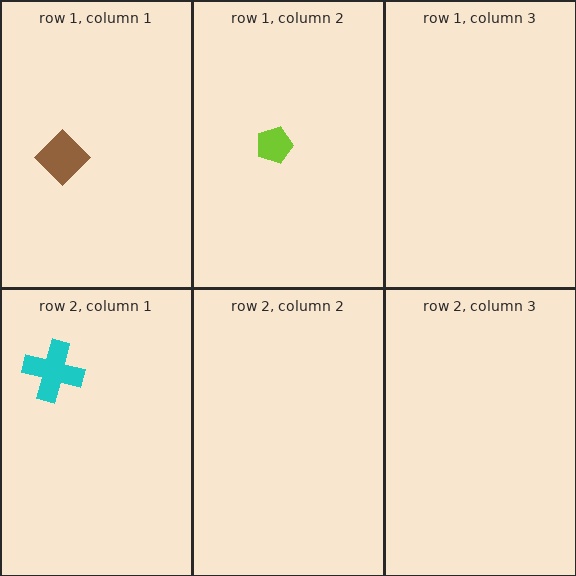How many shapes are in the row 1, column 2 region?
1.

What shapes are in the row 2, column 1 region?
The cyan cross.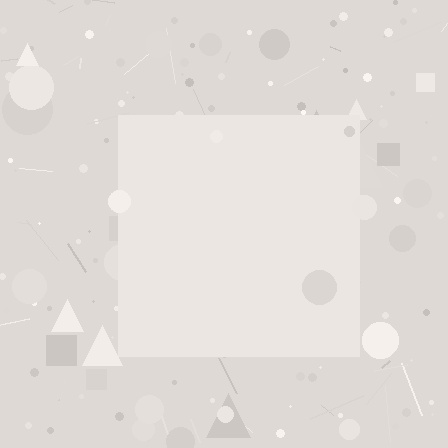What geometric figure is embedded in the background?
A square is embedded in the background.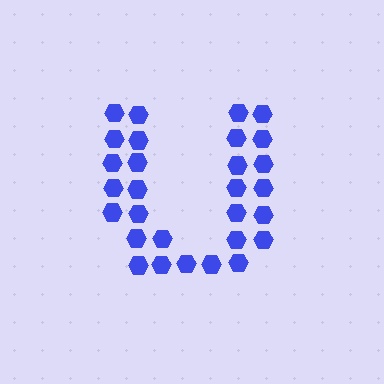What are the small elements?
The small elements are hexagons.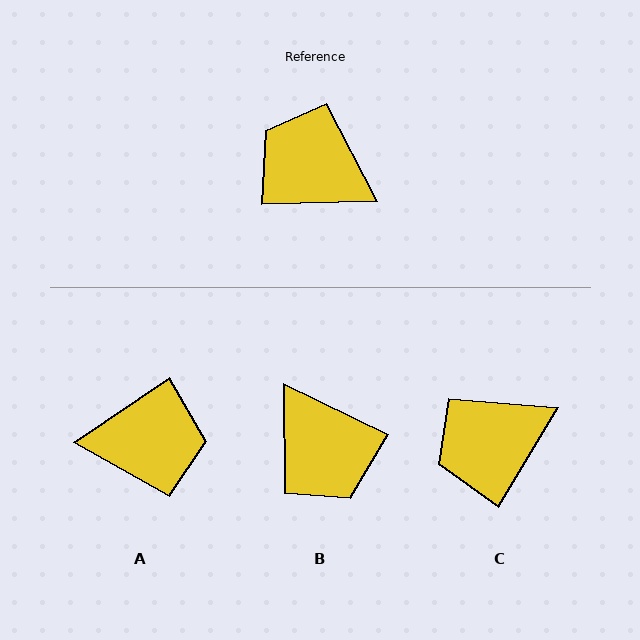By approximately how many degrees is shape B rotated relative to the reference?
Approximately 153 degrees counter-clockwise.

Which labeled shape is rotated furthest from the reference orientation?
B, about 153 degrees away.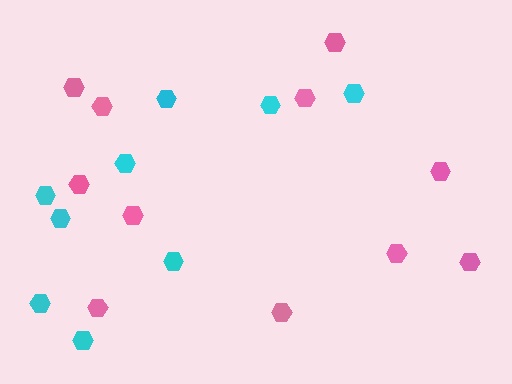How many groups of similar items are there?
There are 2 groups: one group of cyan hexagons (9) and one group of pink hexagons (11).